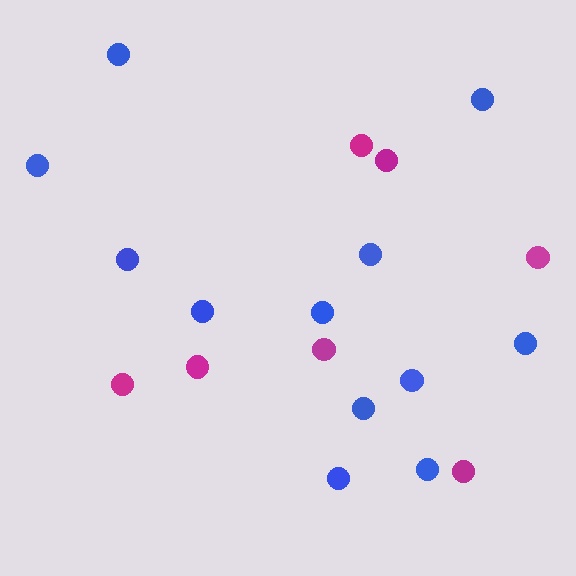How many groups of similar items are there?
There are 2 groups: one group of magenta circles (7) and one group of blue circles (12).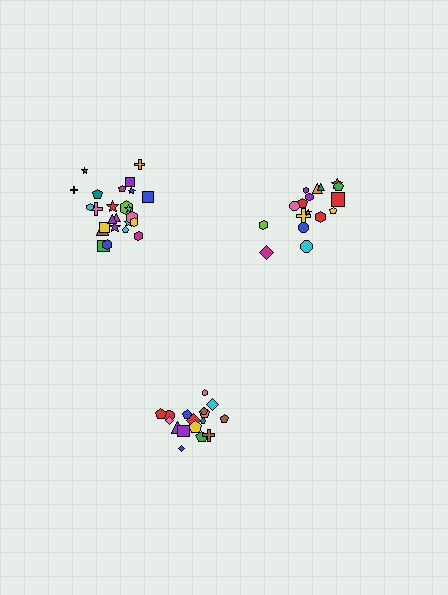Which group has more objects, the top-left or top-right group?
The top-left group.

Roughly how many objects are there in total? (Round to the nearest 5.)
Roughly 60 objects in total.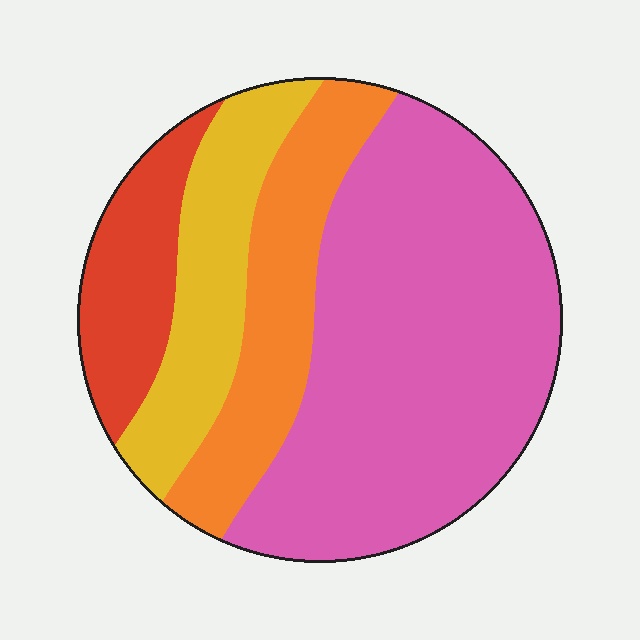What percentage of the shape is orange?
Orange takes up about one fifth (1/5) of the shape.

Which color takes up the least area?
Red, at roughly 15%.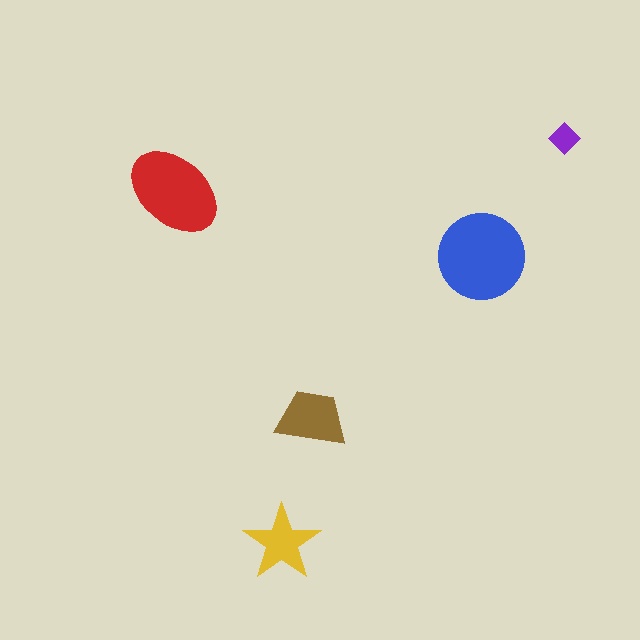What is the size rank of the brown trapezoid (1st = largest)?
3rd.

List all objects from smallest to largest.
The purple diamond, the yellow star, the brown trapezoid, the red ellipse, the blue circle.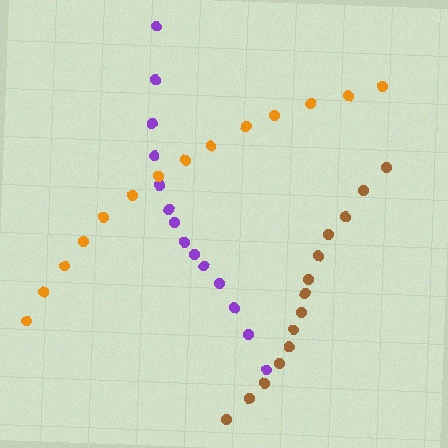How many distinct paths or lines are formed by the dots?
There are 3 distinct paths.